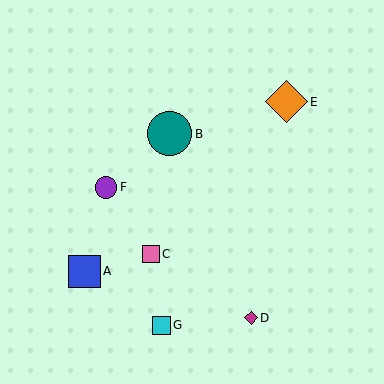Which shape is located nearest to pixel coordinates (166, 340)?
The cyan square (labeled G) at (162, 325) is nearest to that location.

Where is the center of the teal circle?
The center of the teal circle is at (169, 134).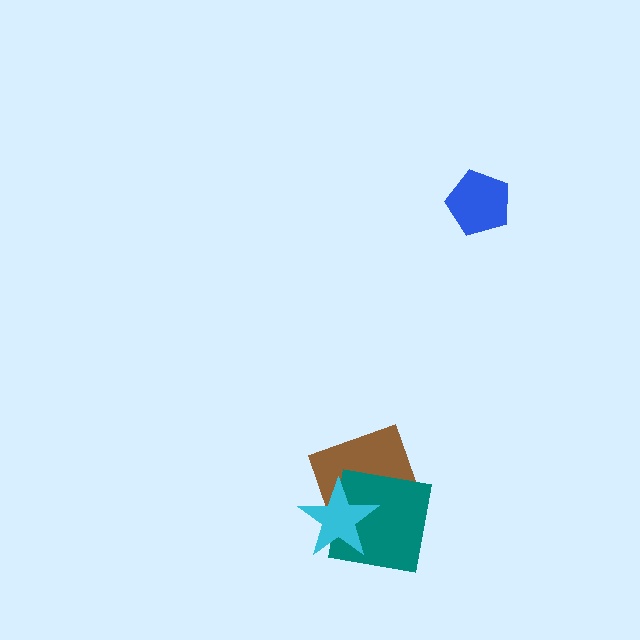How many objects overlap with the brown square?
2 objects overlap with the brown square.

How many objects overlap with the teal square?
2 objects overlap with the teal square.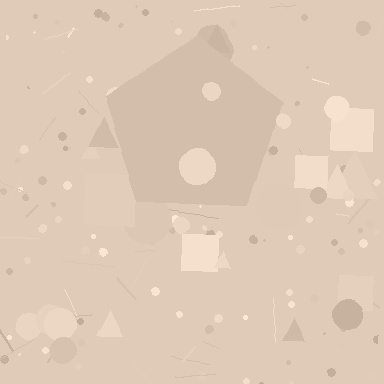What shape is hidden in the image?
A pentagon is hidden in the image.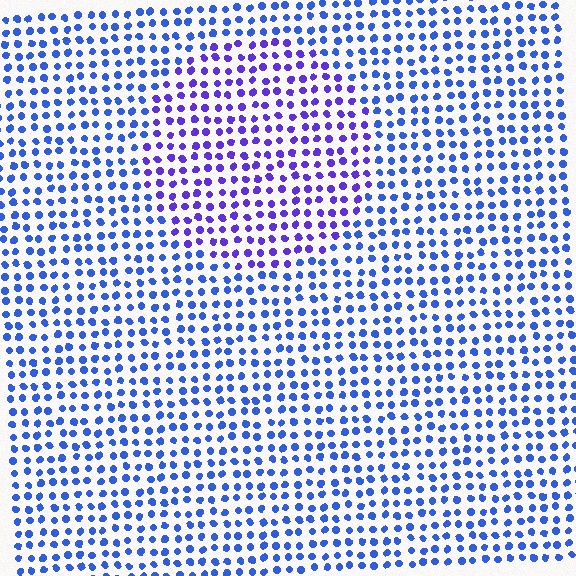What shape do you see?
I see a circle.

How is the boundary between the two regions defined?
The boundary is defined purely by a slight shift in hue (about 32 degrees). Spacing, size, and orientation are identical on both sides.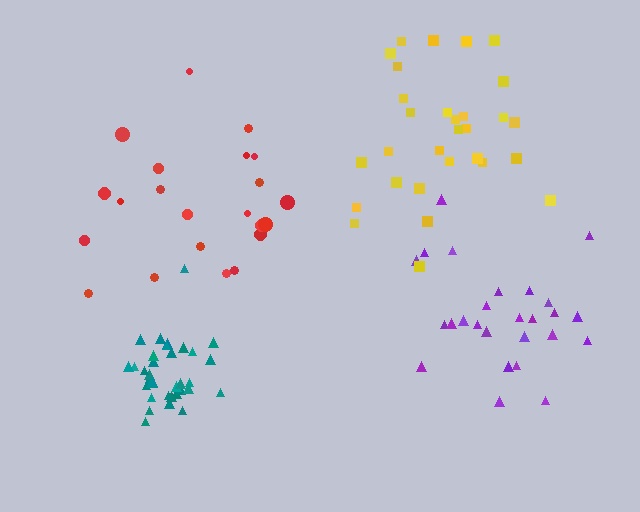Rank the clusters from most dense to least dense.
teal, purple, yellow, red.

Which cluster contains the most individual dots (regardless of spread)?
Teal (35).